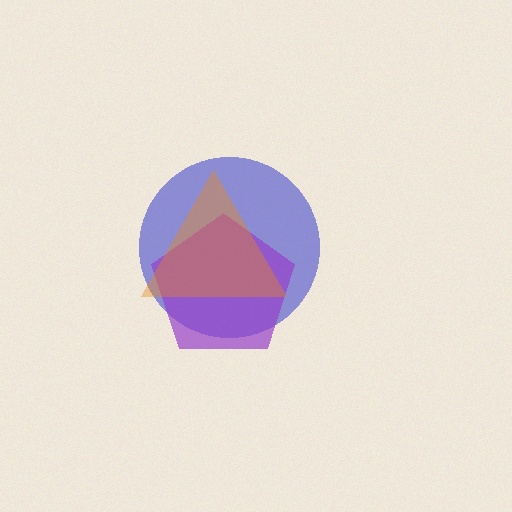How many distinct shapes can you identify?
There are 3 distinct shapes: a blue circle, a purple pentagon, an orange triangle.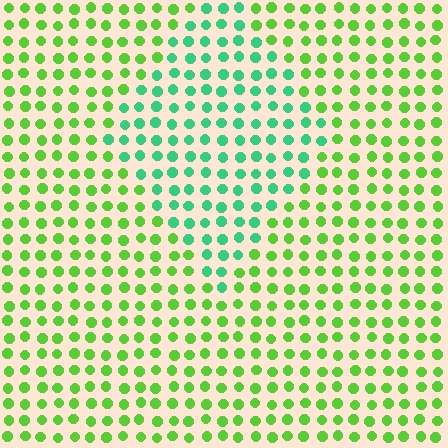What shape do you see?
I see a diamond.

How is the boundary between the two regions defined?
The boundary is defined purely by a slight shift in hue (about 42 degrees). Spacing, size, and orientation are identical on both sides.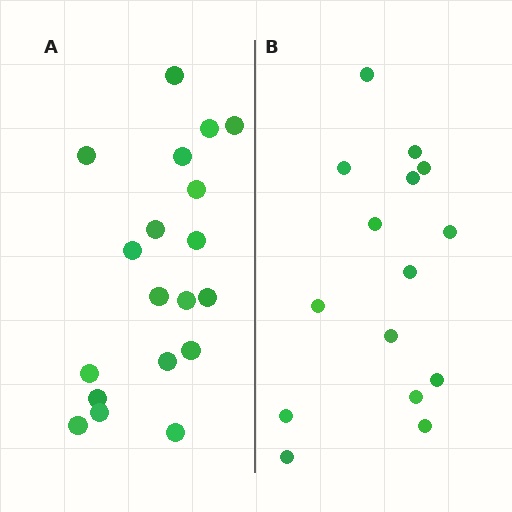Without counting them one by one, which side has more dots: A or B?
Region A (the left region) has more dots.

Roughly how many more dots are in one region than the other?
Region A has about 4 more dots than region B.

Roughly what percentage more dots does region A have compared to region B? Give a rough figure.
About 25% more.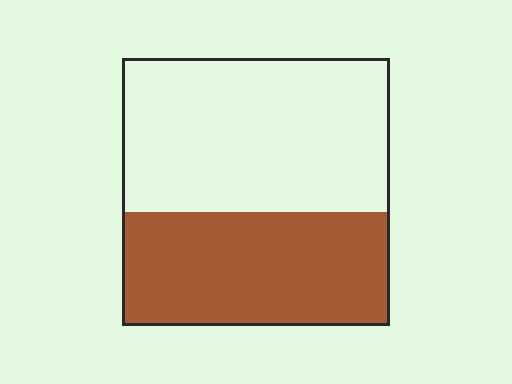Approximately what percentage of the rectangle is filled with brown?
Approximately 45%.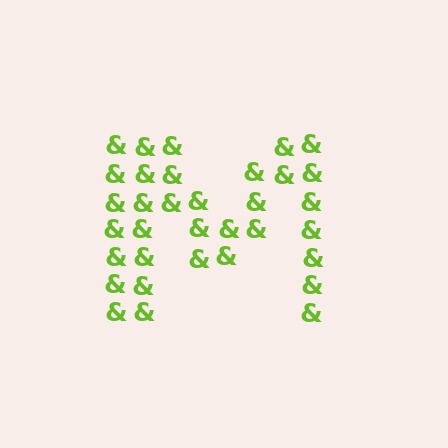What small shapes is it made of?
It is made of small ampersands.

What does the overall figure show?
The overall figure shows the letter M.